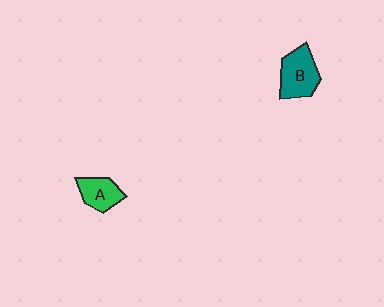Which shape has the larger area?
Shape B (teal).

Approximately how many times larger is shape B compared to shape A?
Approximately 1.4 times.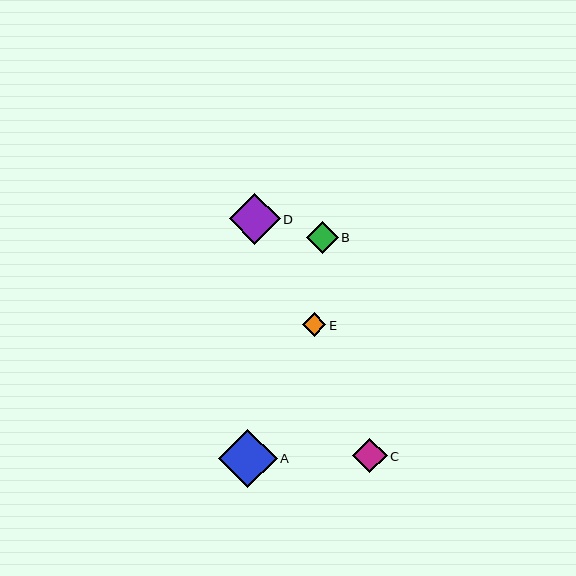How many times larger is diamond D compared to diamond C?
Diamond D is approximately 1.5 times the size of diamond C.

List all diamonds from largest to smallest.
From largest to smallest: A, D, C, B, E.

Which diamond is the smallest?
Diamond E is the smallest with a size of approximately 24 pixels.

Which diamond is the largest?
Diamond A is the largest with a size of approximately 58 pixels.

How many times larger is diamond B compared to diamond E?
Diamond B is approximately 1.4 times the size of diamond E.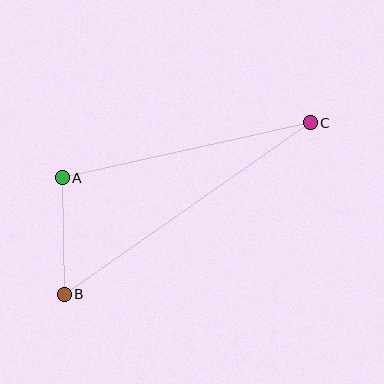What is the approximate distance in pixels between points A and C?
The distance between A and C is approximately 254 pixels.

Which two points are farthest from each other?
Points B and C are farthest from each other.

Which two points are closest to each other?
Points A and B are closest to each other.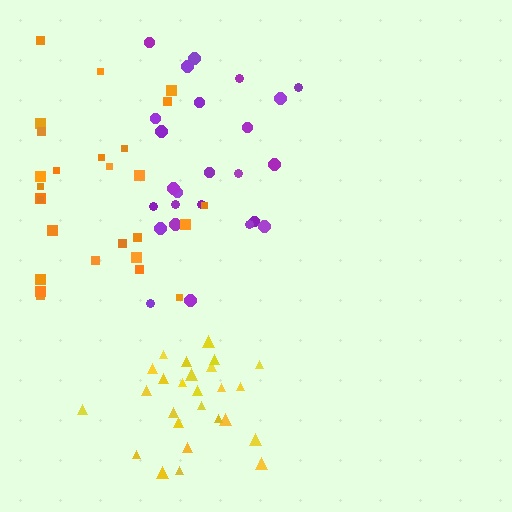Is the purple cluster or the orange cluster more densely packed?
Purple.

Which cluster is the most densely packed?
Yellow.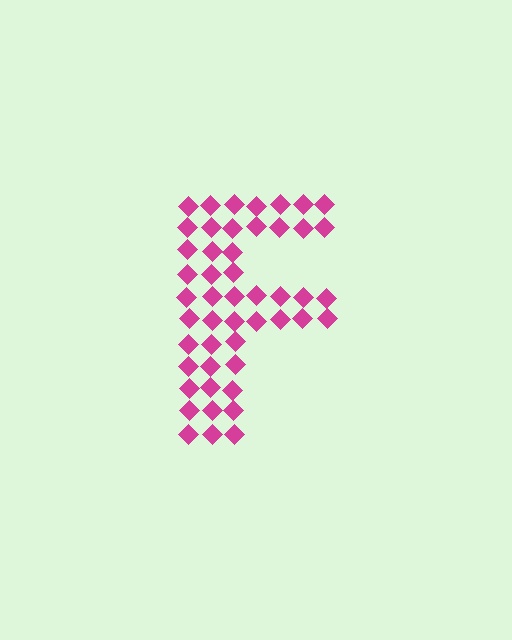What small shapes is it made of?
It is made of small diamonds.